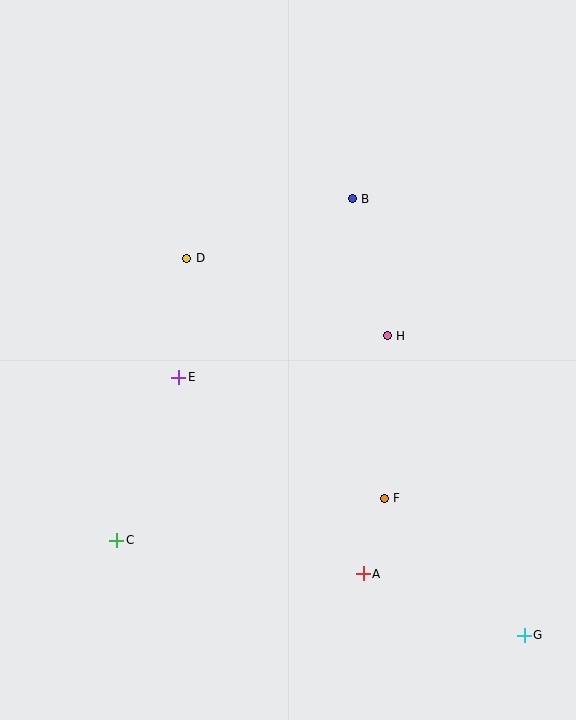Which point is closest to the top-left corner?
Point D is closest to the top-left corner.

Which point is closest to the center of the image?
Point H at (387, 336) is closest to the center.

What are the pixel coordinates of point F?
Point F is at (384, 498).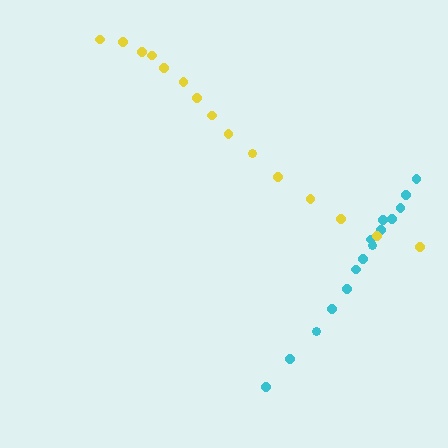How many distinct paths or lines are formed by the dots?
There are 2 distinct paths.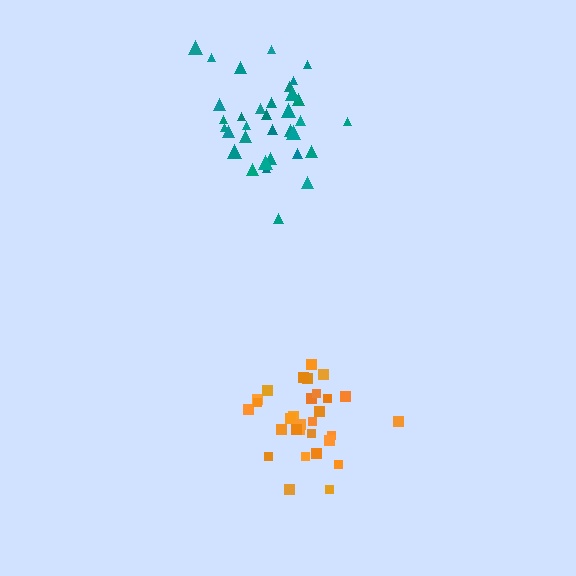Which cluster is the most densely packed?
Orange.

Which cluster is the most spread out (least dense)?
Teal.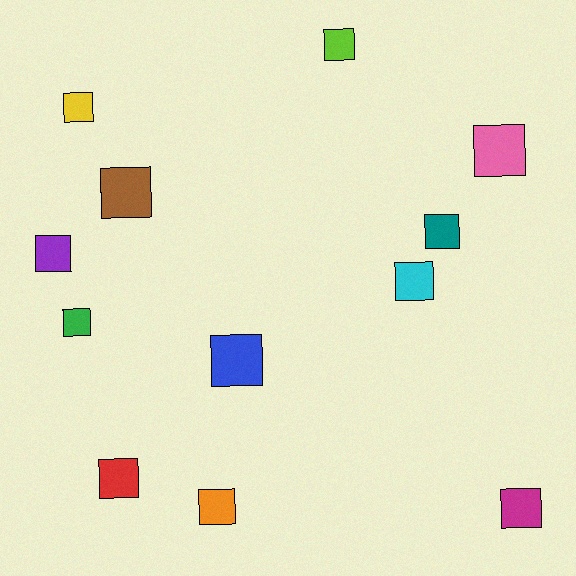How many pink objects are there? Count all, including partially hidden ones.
There is 1 pink object.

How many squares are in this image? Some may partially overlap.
There are 12 squares.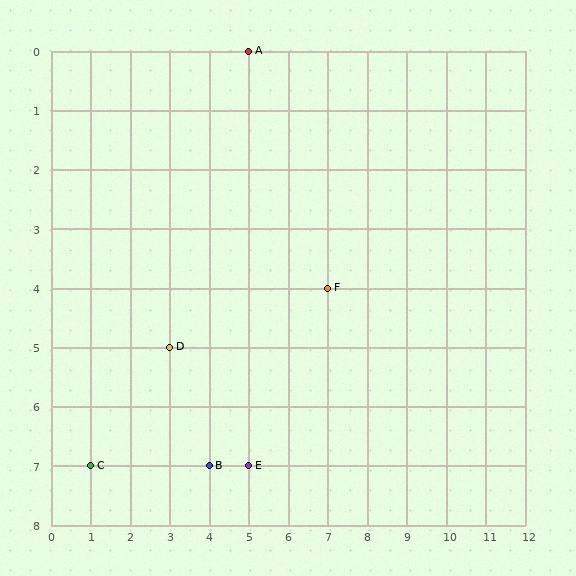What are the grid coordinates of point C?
Point C is at grid coordinates (1, 7).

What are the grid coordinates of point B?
Point B is at grid coordinates (4, 7).